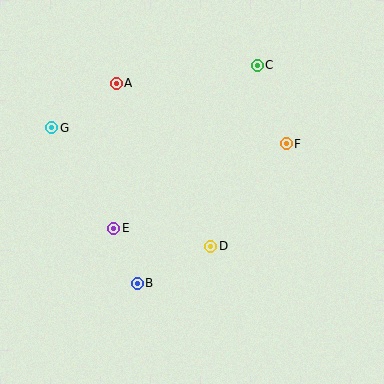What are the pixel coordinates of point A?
Point A is at (116, 83).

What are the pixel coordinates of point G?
Point G is at (52, 128).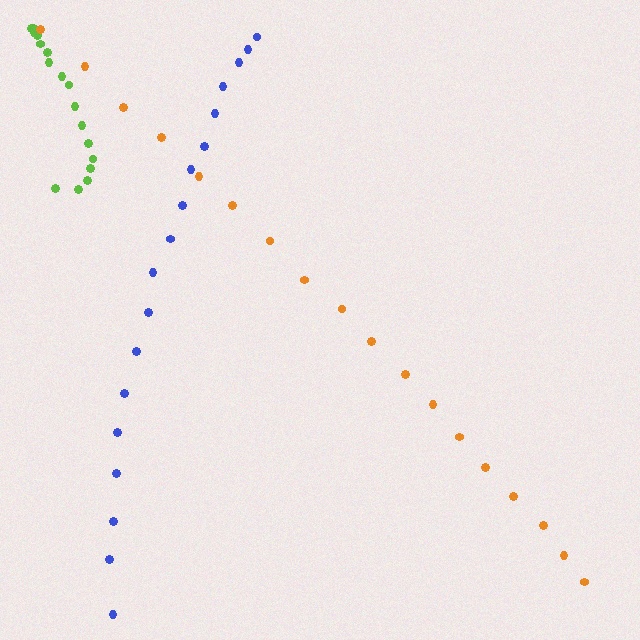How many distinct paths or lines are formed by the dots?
There are 3 distinct paths.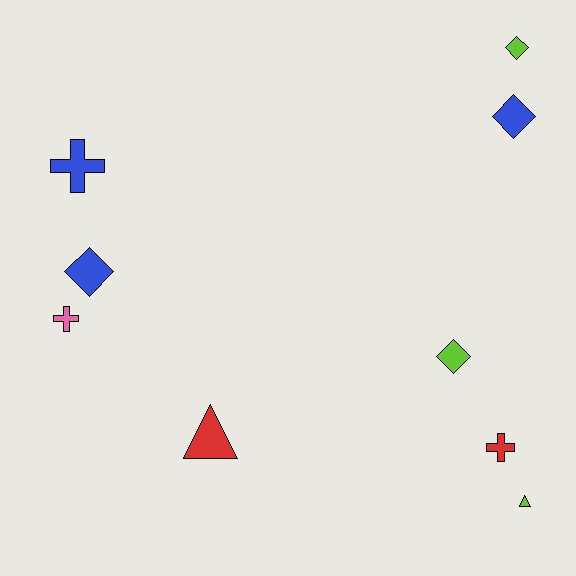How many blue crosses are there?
There is 1 blue cross.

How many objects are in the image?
There are 9 objects.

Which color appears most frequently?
Lime, with 3 objects.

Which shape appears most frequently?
Diamond, with 4 objects.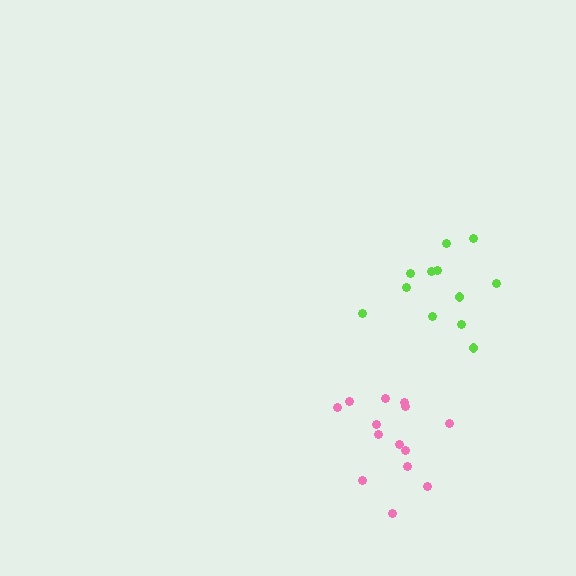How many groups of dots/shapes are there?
There are 2 groups.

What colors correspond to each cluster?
The clusters are colored: pink, lime.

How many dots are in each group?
Group 1: 14 dots, Group 2: 12 dots (26 total).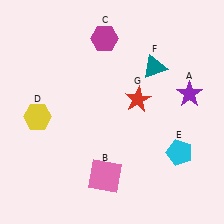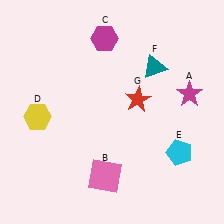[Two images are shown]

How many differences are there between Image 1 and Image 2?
There is 1 difference between the two images.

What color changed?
The star (A) changed from purple in Image 1 to magenta in Image 2.